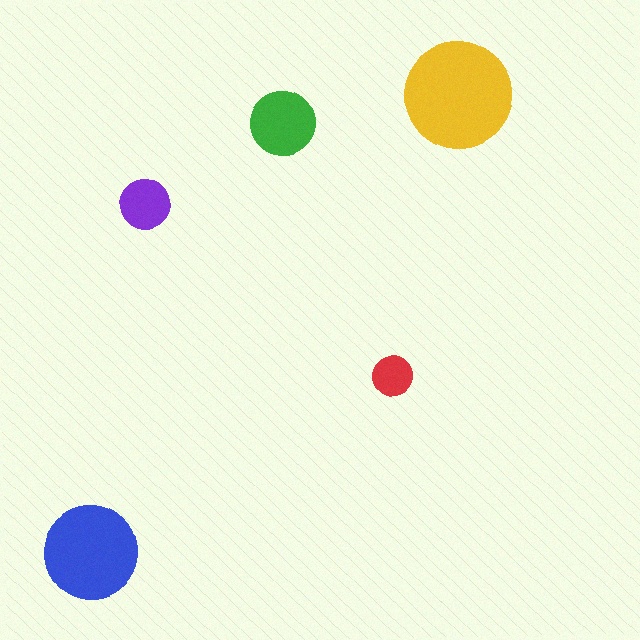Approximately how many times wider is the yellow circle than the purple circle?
About 2 times wider.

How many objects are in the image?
There are 5 objects in the image.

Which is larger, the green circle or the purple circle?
The green one.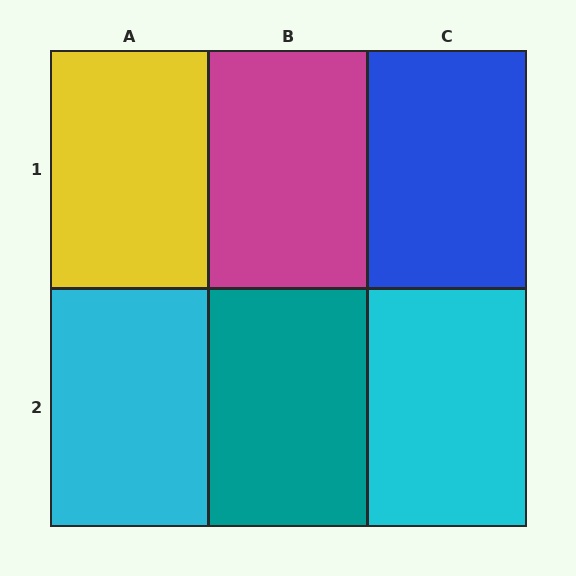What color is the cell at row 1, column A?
Yellow.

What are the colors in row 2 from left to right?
Cyan, teal, cyan.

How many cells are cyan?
2 cells are cyan.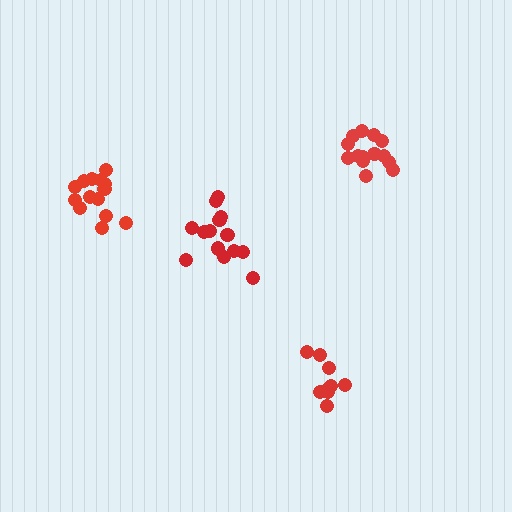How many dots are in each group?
Group 1: 14 dots, Group 2: 14 dots, Group 3: 9 dots, Group 4: 14 dots (51 total).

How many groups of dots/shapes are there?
There are 4 groups.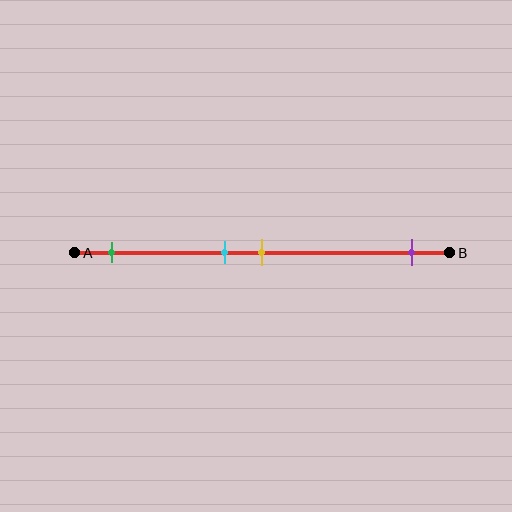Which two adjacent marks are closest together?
The cyan and yellow marks are the closest adjacent pair.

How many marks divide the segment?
There are 4 marks dividing the segment.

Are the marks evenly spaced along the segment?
No, the marks are not evenly spaced.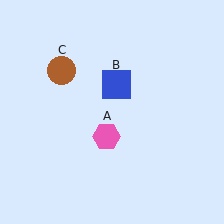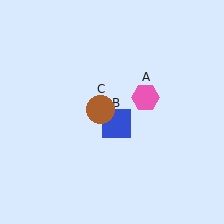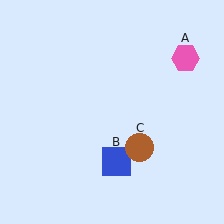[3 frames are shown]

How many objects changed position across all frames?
3 objects changed position: pink hexagon (object A), blue square (object B), brown circle (object C).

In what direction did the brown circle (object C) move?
The brown circle (object C) moved down and to the right.